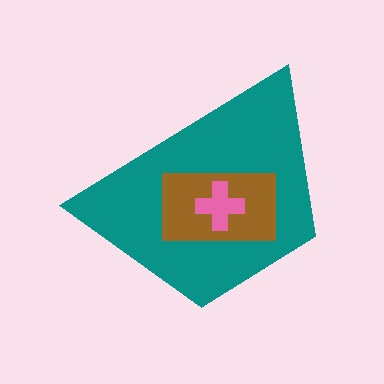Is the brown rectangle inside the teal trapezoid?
Yes.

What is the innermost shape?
The pink cross.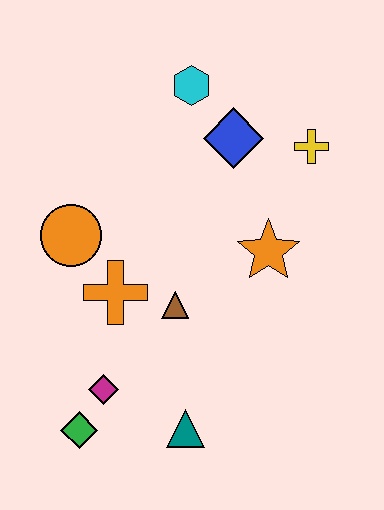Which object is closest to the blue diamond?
The cyan hexagon is closest to the blue diamond.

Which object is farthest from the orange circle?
The yellow cross is farthest from the orange circle.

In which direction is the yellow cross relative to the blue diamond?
The yellow cross is to the right of the blue diamond.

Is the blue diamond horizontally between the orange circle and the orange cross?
No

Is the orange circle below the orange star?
No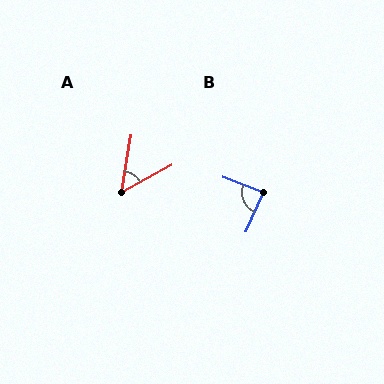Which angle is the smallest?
A, at approximately 52 degrees.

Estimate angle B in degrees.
Approximately 88 degrees.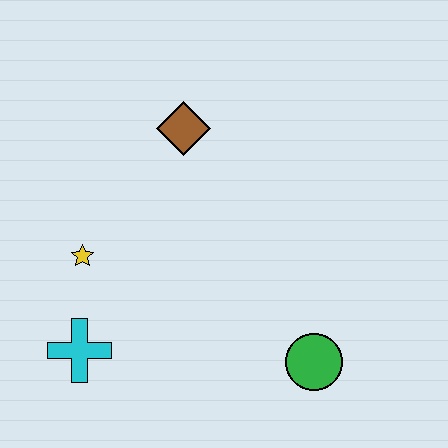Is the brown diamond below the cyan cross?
No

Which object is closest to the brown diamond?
The yellow star is closest to the brown diamond.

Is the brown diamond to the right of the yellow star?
Yes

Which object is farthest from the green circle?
The brown diamond is farthest from the green circle.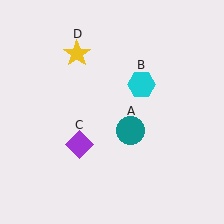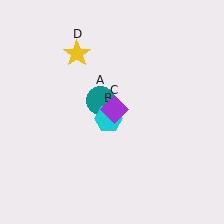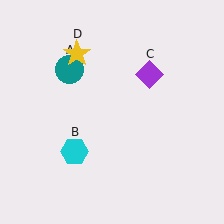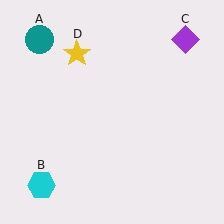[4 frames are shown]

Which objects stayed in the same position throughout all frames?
Yellow star (object D) remained stationary.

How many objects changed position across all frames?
3 objects changed position: teal circle (object A), cyan hexagon (object B), purple diamond (object C).